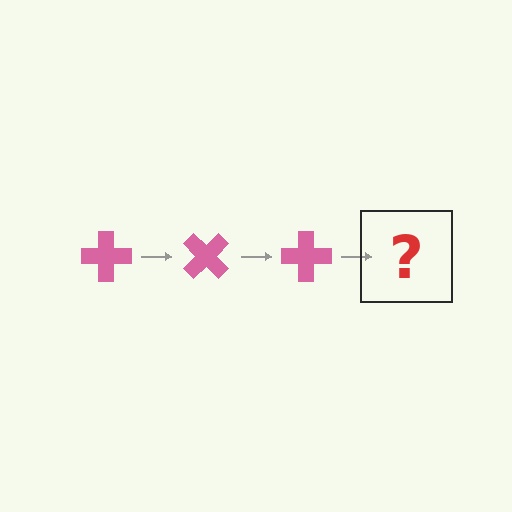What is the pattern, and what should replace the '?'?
The pattern is that the cross rotates 45 degrees each step. The '?' should be a pink cross rotated 135 degrees.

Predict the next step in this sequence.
The next step is a pink cross rotated 135 degrees.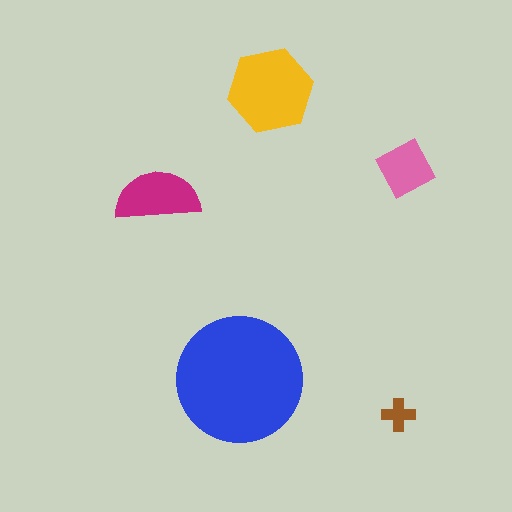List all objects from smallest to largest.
The brown cross, the pink square, the magenta semicircle, the yellow hexagon, the blue circle.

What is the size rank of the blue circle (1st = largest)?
1st.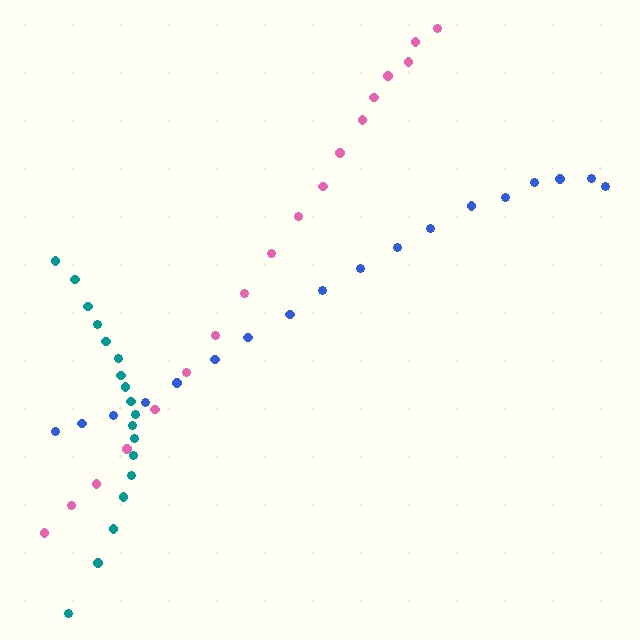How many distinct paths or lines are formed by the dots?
There are 3 distinct paths.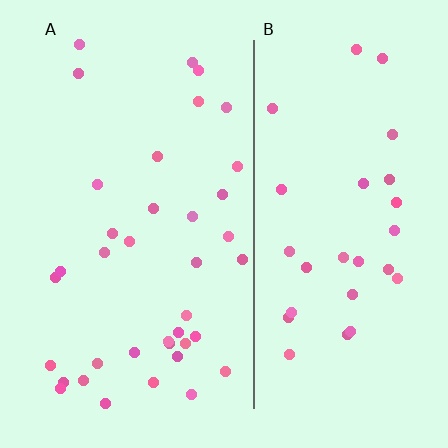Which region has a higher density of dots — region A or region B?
A (the left).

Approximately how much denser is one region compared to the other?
Approximately 1.3× — region A over region B.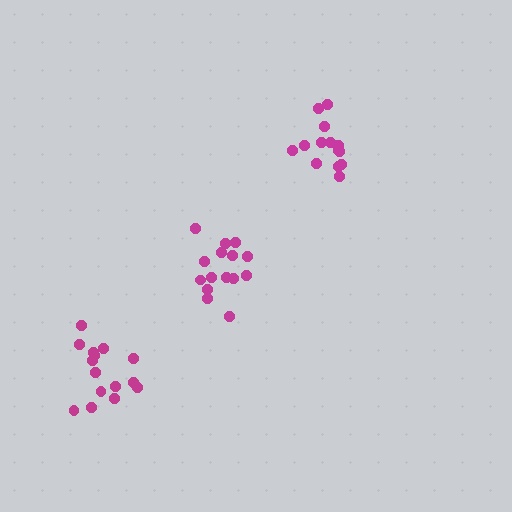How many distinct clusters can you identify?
There are 3 distinct clusters.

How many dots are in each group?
Group 1: 14 dots, Group 2: 15 dots, Group 3: 15 dots (44 total).